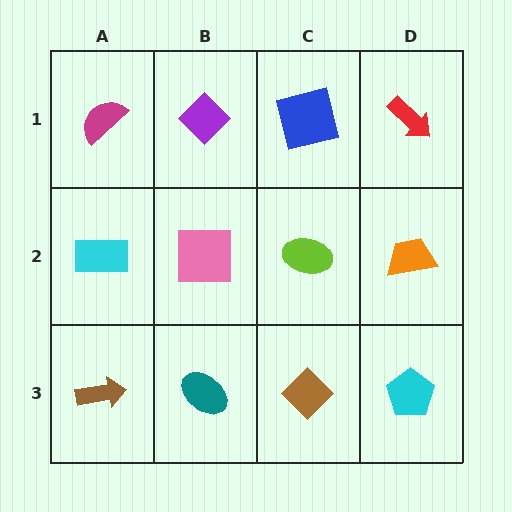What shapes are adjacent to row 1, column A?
A cyan rectangle (row 2, column A), a purple diamond (row 1, column B).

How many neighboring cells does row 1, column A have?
2.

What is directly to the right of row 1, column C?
A red arrow.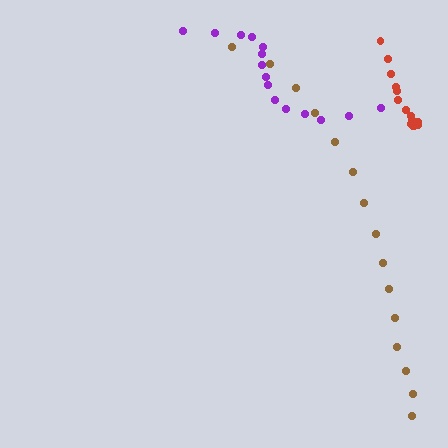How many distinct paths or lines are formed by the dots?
There are 3 distinct paths.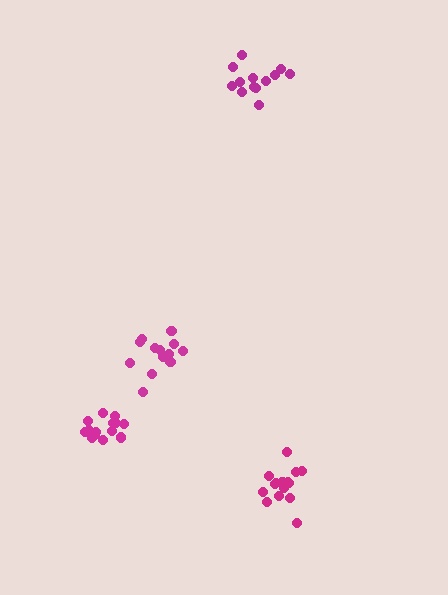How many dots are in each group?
Group 1: 13 dots, Group 2: 14 dots, Group 3: 13 dots, Group 4: 15 dots (55 total).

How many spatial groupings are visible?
There are 4 spatial groupings.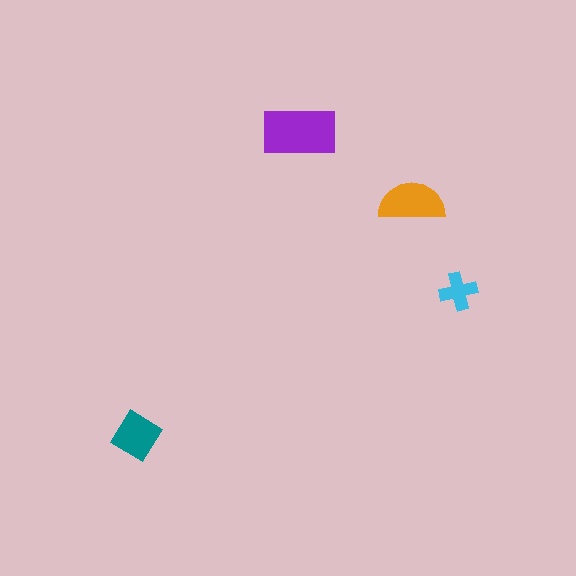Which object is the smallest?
The cyan cross.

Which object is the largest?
The purple rectangle.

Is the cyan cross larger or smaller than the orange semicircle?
Smaller.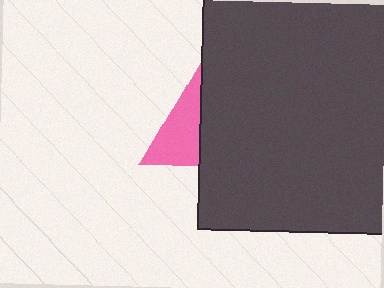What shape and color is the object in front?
The object in front is a dark gray rectangle.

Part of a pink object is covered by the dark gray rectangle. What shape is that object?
It is a triangle.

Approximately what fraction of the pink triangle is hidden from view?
Roughly 51% of the pink triangle is hidden behind the dark gray rectangle.